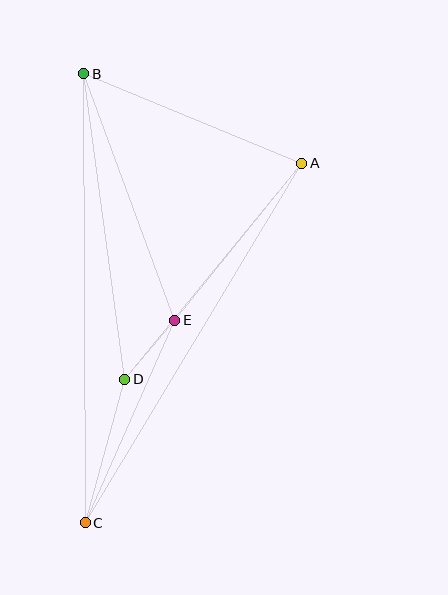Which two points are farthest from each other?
Points B and C are farthest from each other.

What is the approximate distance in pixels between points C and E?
The distance between C and E is approximately 221 pixels.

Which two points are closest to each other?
Points D and E are closest to each other.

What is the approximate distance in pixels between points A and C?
The distance between A and C is approximately 420 pixels.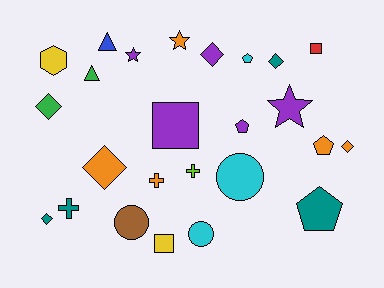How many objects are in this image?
There are 25 objects.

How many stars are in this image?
There are 3 stars.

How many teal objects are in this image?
There are 4 teal objects.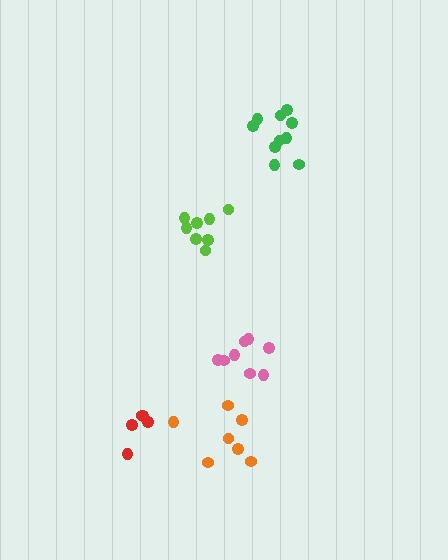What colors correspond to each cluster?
The clusters are colored: red, lime, green, orange, pink.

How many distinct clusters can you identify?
There are 5 distinct clusters.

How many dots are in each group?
Group 1: 5 dots, Group 2: 8 dots, Group 3: 10 dots, Group 4: 7 dots, Group 5: 8 dots (38 total).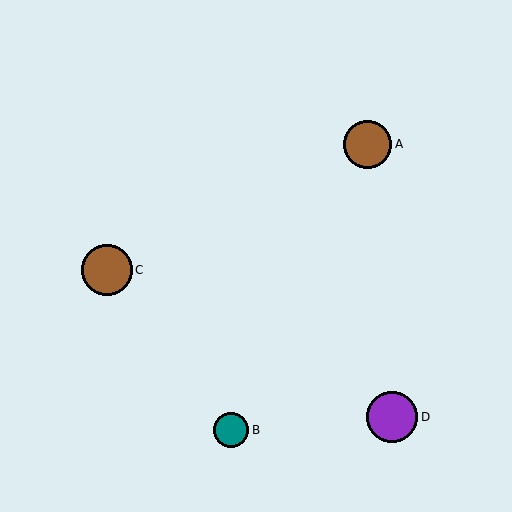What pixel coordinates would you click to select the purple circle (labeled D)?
Click at (392, 417) to select the purple circle D.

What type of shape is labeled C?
Shape C is a brown circle.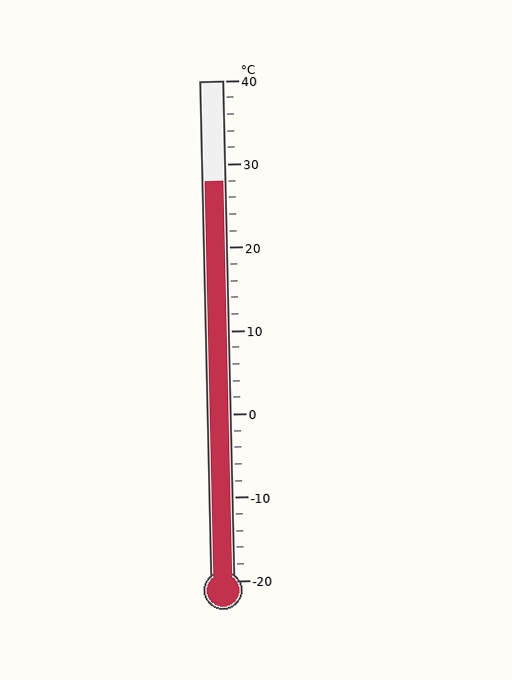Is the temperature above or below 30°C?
The temperature is below 30°C.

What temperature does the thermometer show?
The thermometer shows approximately 28°C.